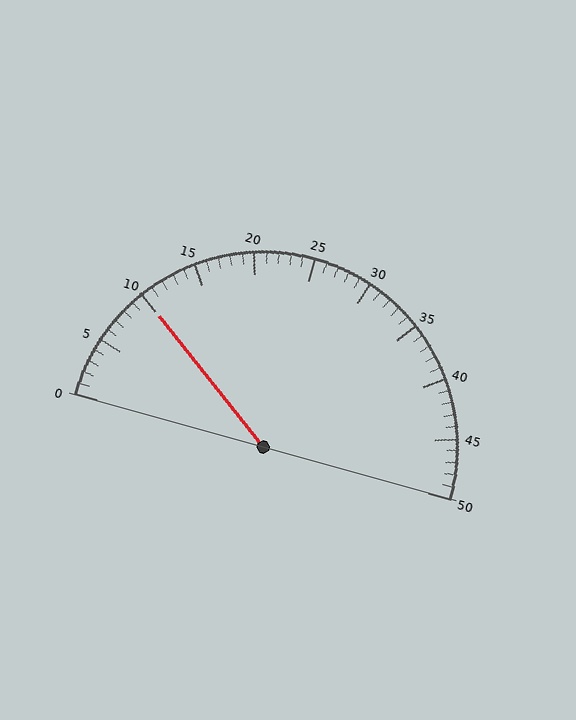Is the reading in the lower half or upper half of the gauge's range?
The reading is in the lower half of the range (0 to 50).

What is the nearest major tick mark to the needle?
The nearest major tick mark is 10.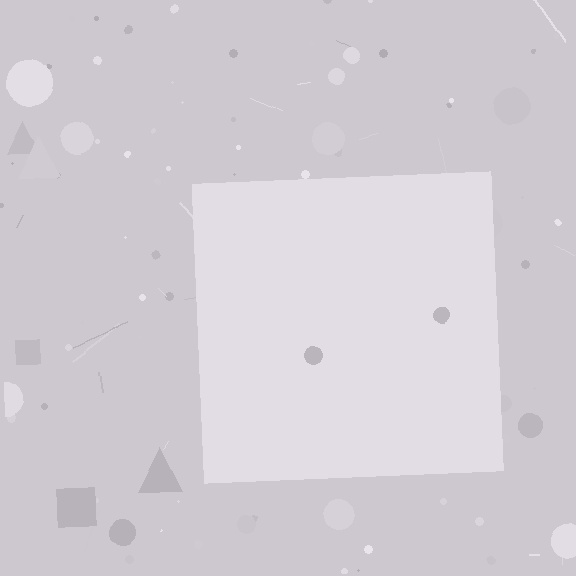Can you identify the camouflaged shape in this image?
The camouflaged shape is a square.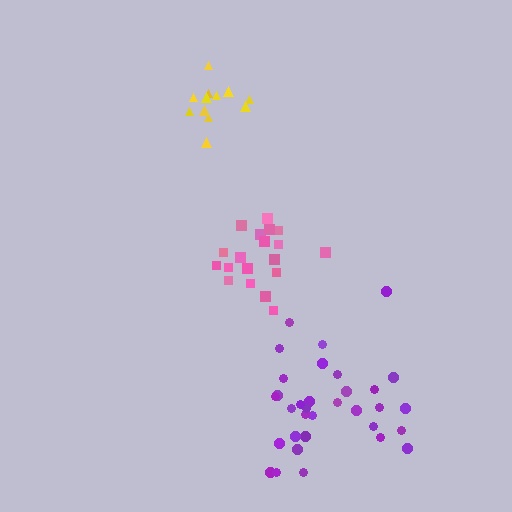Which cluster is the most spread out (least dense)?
Purple.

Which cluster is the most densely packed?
Yellow.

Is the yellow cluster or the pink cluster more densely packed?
Yellow.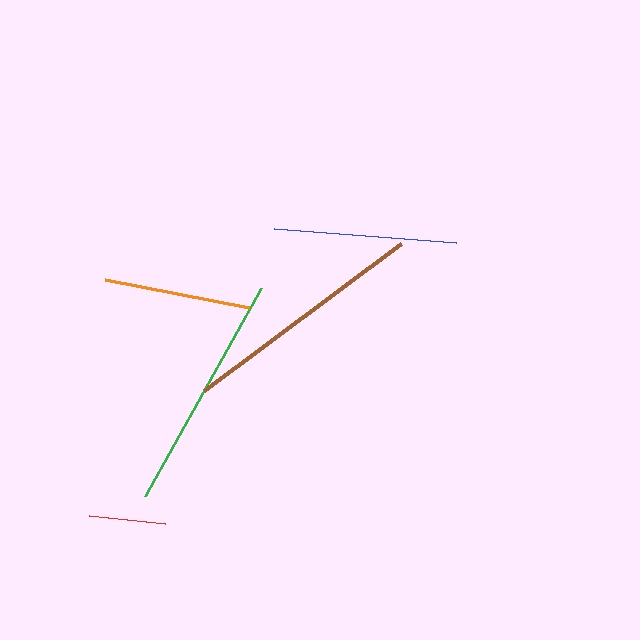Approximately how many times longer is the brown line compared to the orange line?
The brown line is approximately 1.7 times the length of the orange line.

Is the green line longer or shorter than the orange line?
The green line is longer than the orange line.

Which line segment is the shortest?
The red line is the shortest at approximately 77 pixels.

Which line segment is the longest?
The brown line is the longest at approximately 246 pixels.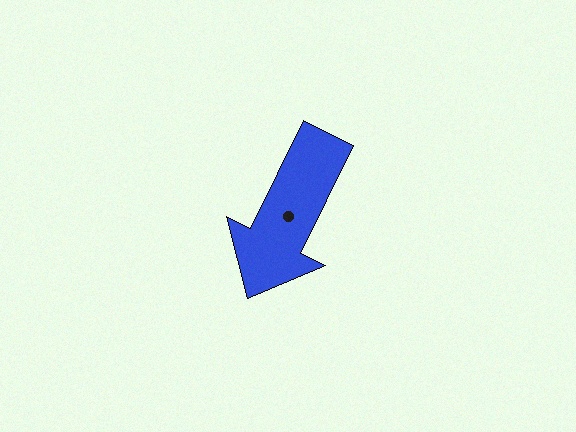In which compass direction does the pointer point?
Southwest.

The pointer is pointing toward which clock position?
Roughly 7 o'clock.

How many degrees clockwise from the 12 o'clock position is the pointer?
Approximately 206 degrees.